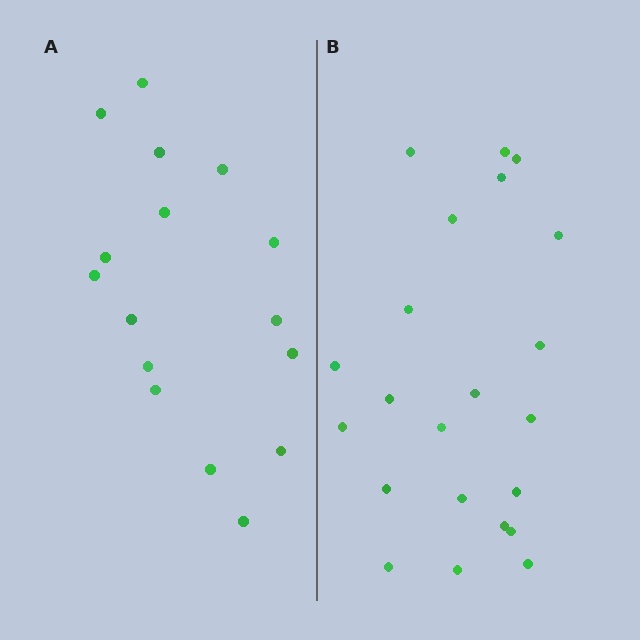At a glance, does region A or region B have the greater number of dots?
Region B (the right region) has more dots.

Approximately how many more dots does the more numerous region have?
Region B has about 6 more dots than region A.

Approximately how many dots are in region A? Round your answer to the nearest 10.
About 20 dots. (The exact count is 16, which rounds to 20.)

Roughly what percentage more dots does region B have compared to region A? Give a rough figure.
About 40% more.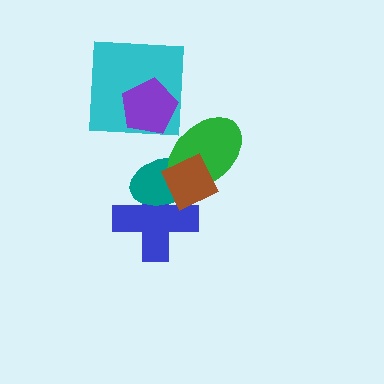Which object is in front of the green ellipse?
The brown diamond is in front of the green ellipse.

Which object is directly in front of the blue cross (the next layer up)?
The teal ellipse is directly in front of the blue cross.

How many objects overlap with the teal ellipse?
3 objects overlap with the teal ellipse.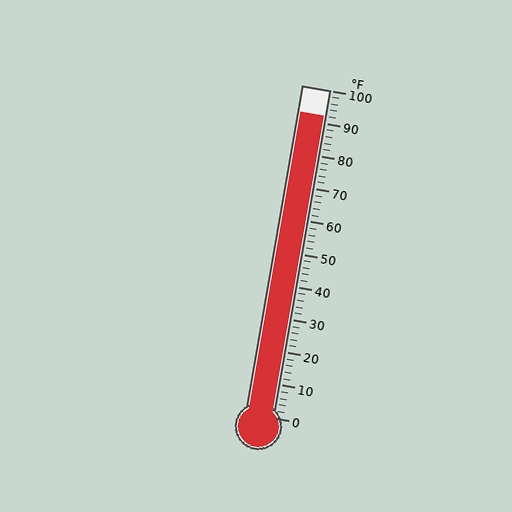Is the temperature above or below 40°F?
The temperature is above 40°F.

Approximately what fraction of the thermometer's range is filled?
The thermometer is filled to approximately 90% of its range.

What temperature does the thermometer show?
The thermometer shows approximately 92°F.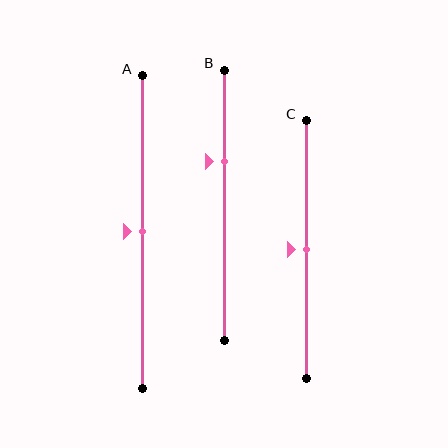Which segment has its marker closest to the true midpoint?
Segment A has its marker closest to the true midpoint.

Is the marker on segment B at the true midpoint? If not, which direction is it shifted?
No, the marker on segment B is shifted upward by about 16% of the segment length.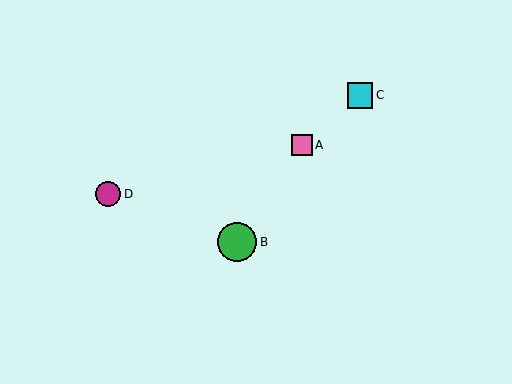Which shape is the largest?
The green circle (labeled B) is the largest.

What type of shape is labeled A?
Shape A is a pink square.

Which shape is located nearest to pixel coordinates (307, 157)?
The pink square (labeled A) at (302, 145) is nearest to that location.